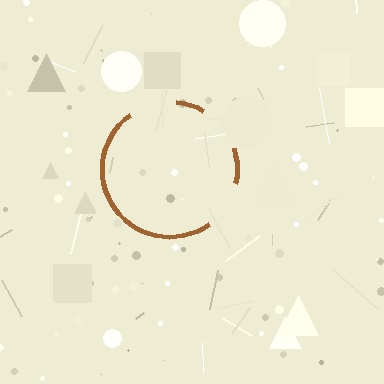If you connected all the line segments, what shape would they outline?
They would outline a circle.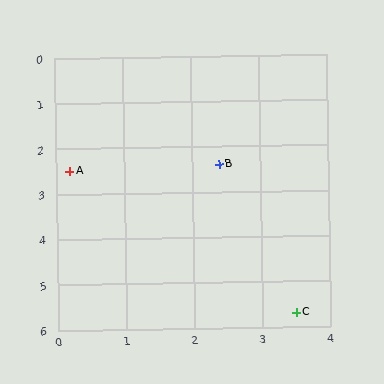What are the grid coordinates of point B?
Point B is at approximately (2.4, 2.4).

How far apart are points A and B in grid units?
Points A and B are about 2.2 grid units apart.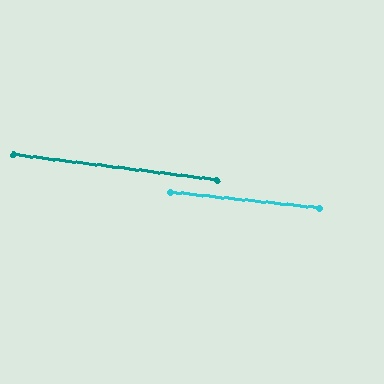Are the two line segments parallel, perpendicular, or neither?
Parallel — their directions differ by only 1.3°.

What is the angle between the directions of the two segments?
Approximately 1 degree.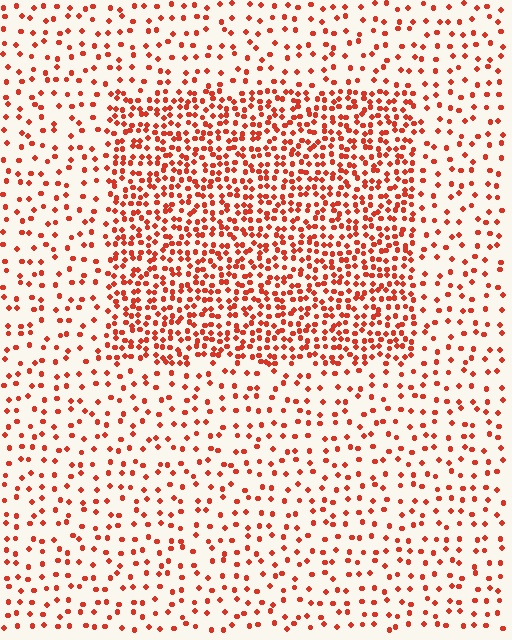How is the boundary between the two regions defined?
The boundary is defined by a change in element density (approximately 2.5x ratio). All elements are the same color, size, and shape.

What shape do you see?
I see a rectangle.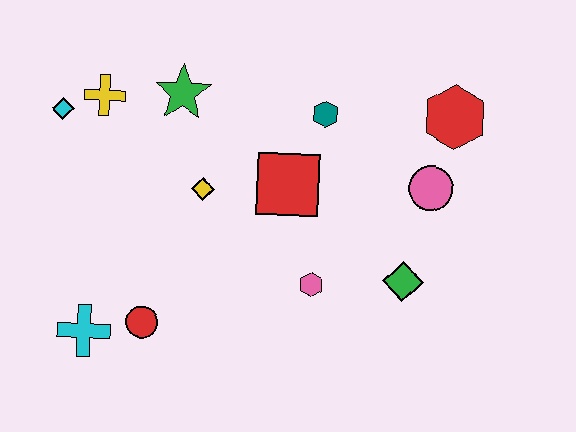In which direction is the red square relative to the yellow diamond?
The red square is to the right of the yellow diamond.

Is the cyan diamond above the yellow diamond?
Yes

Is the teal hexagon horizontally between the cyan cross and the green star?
No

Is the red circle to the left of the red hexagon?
Yes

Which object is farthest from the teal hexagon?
The cyan cross is farthest from the teal hexagon.